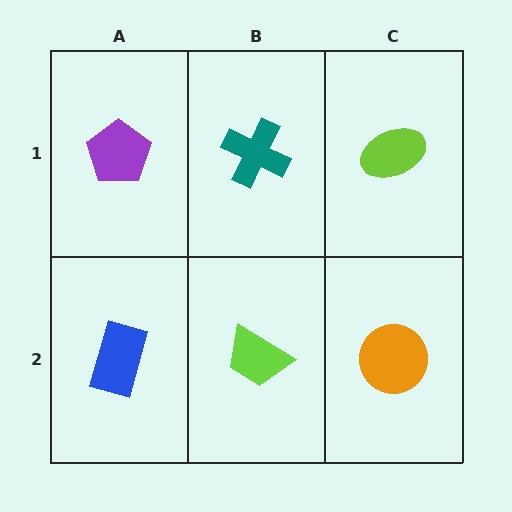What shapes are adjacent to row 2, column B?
A teal cross (row 1, column B), a blue rectangle (row 2, column A), an orange circle (row 2, column C).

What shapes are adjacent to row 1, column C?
An orange circle (row 2, column C), a teal cross (row 1, column B).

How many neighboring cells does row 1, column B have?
3.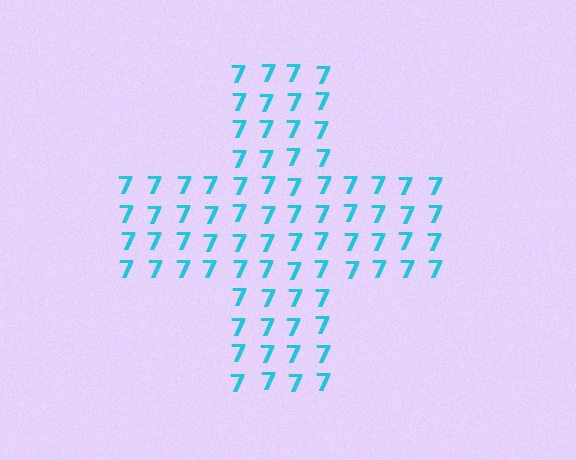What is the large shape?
The large shape is a cross.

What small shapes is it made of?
It is made of small digit 7's.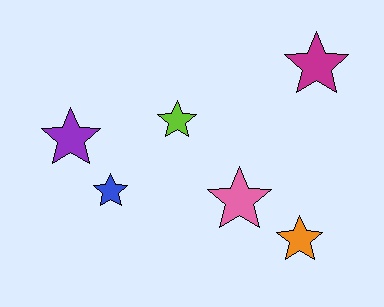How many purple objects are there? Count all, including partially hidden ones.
There is 1 purple object.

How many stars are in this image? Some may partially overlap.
There are 6 stars.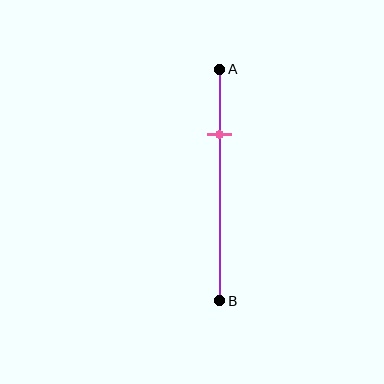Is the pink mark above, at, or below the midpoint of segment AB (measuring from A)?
The pink mark is above the midpoint of segment AB.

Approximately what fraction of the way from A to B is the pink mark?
The pink mark is approximately 30% of the way from A to B.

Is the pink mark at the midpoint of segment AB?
No, the mark is at about 30% from A, not at the 50% midpoint.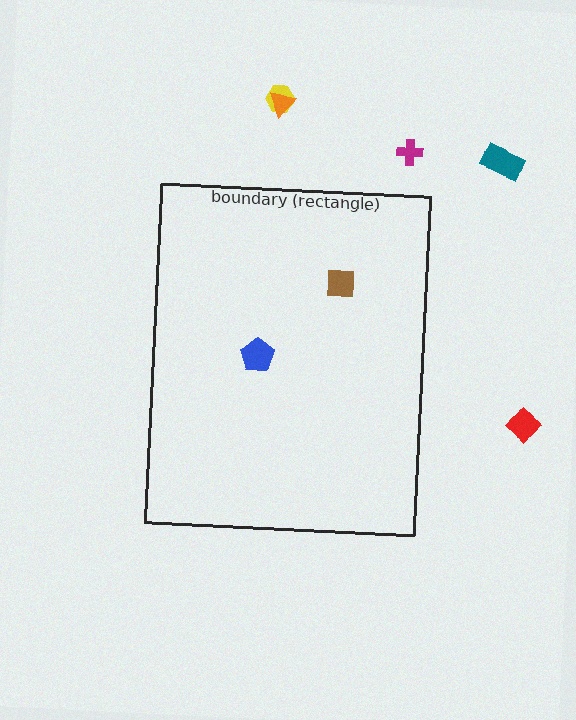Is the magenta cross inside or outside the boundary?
Outside.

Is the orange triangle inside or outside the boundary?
Outside.